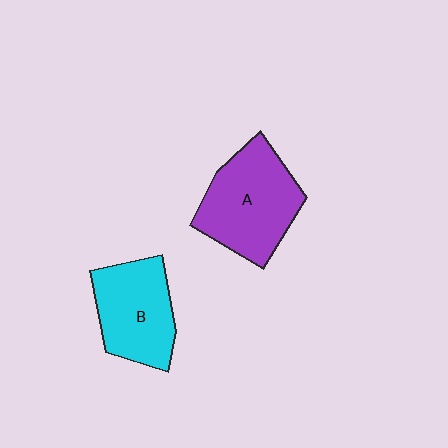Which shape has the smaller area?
Shape B (cyan).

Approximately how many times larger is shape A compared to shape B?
Approximately 1.2 times.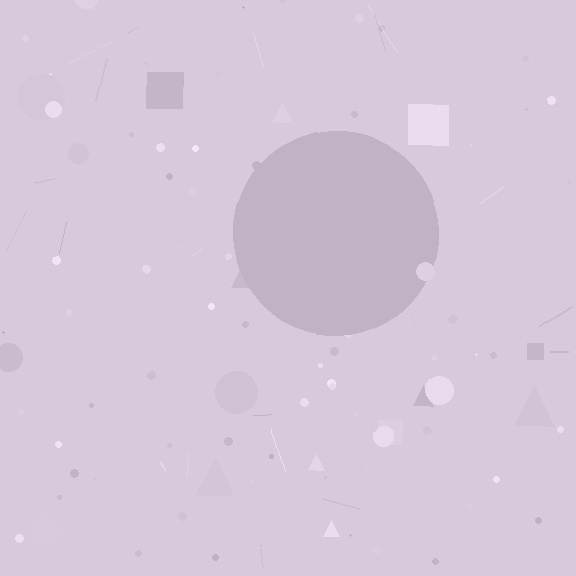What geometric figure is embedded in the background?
A circle is embedded in the background.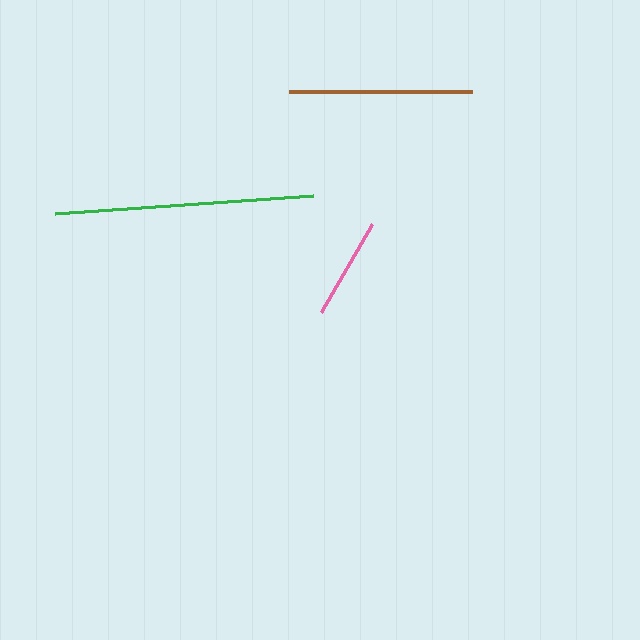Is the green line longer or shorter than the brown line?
The green line is longer than the brown line.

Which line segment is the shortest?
The pink line is the shortest at approximately 101 pixels.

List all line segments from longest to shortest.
From longest to shortest: green, brown, pink.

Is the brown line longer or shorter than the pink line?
The brown line is longer than the pink line.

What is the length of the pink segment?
The pink segment is approximately 101 pixels long.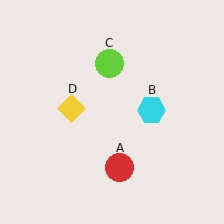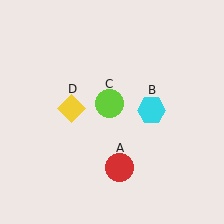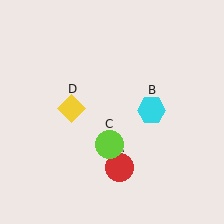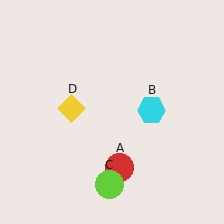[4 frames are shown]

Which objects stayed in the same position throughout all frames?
Red circle (object A) and cyan hexagon (object B) and yellow diamond (object D) remained stationary.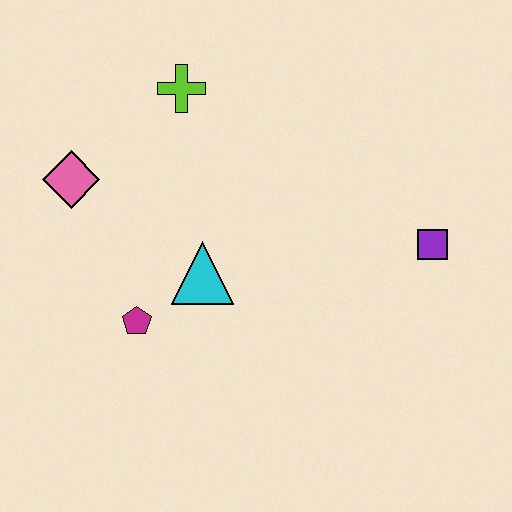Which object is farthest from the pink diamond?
The purple square is farthest from the pink diamond.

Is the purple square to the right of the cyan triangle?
Yes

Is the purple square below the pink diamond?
Yes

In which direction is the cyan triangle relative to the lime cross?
The cyan triangle is below the lime cross.